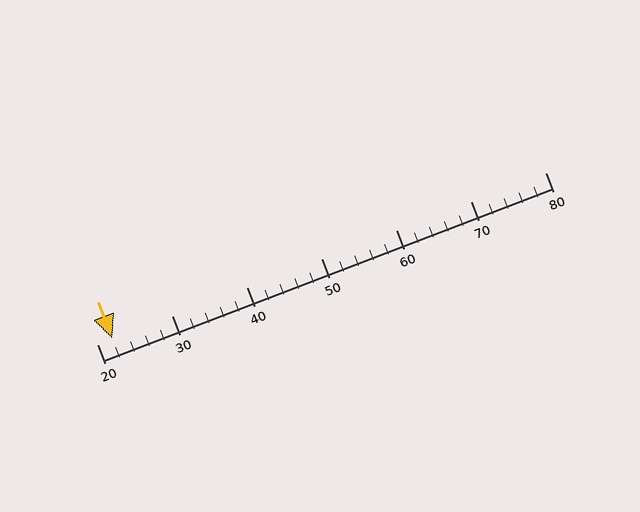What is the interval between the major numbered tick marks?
The major tick marks are spaced 10 units apart.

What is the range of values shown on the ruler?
The ruler shows values from 20 to 80.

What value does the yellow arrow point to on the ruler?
The yellow arrow points to approximately 22.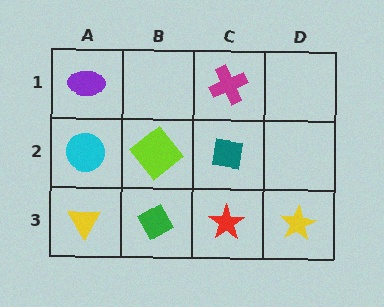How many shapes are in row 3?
4 shapes.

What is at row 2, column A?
A cyan circle.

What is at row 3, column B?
A green diamond.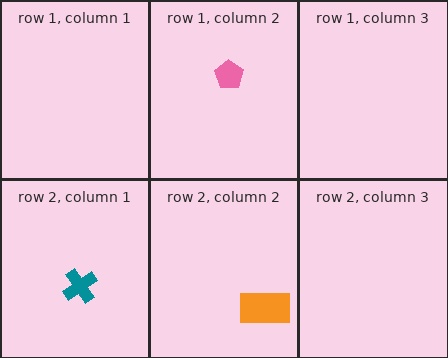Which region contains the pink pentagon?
The row 1, column 2 region.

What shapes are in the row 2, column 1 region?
The teal cross.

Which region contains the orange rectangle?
The row 2, column 2 region.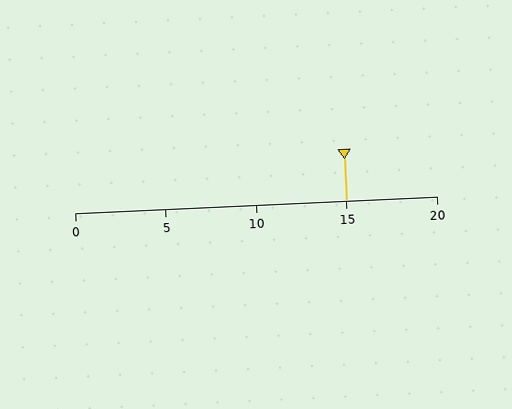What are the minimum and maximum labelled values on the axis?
The axis runs from 0 to 20.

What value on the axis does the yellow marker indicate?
The marker indicates approximately 15.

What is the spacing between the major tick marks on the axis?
The major ticks are spaced 5 apart.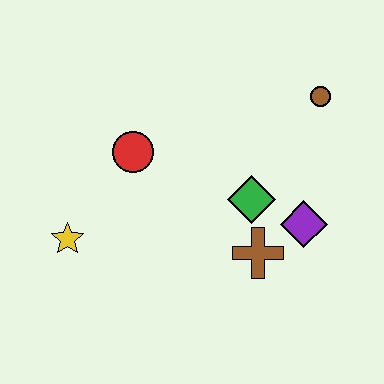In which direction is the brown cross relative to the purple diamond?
The brown cross is to the left of the purple diamond.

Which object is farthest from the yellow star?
The brown circle is farthest from the yellow star.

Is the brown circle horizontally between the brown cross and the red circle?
No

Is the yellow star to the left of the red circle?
Yes